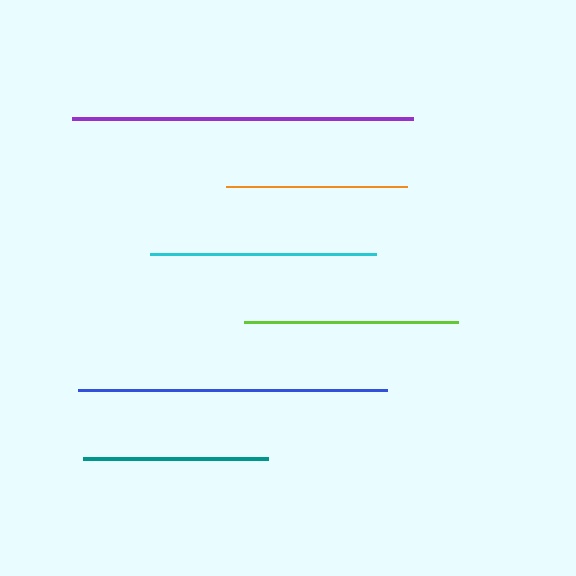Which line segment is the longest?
The purple line is the longest at approximately 342 pixels.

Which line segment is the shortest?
The orange line is the shortest at approximately 181 pixels.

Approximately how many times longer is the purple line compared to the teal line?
The purple line is approximately 1.8 times the length of the teal line.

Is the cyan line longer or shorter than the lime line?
The cyan line is longer than the lime line.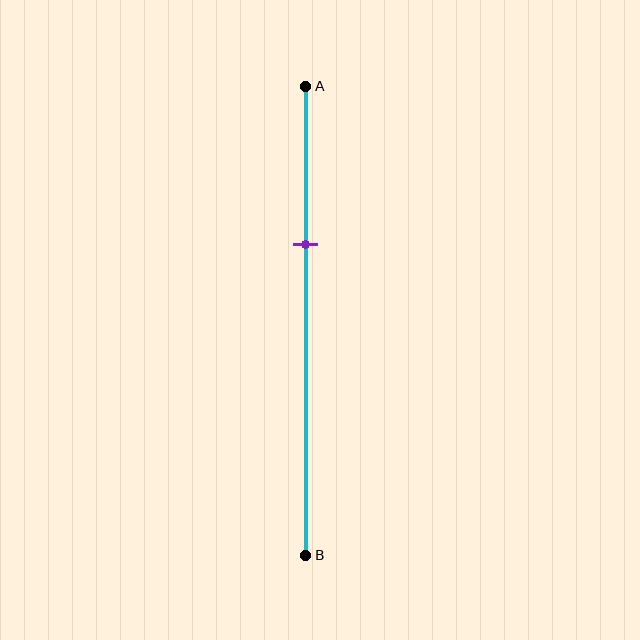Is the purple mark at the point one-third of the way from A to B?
Yes, the mark is approximately at the one-third point.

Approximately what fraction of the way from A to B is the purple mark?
The purple mark is approximately 35% of the way from A to B.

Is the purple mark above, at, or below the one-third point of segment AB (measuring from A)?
The purple mark is approximately at the one-third point of segment AB.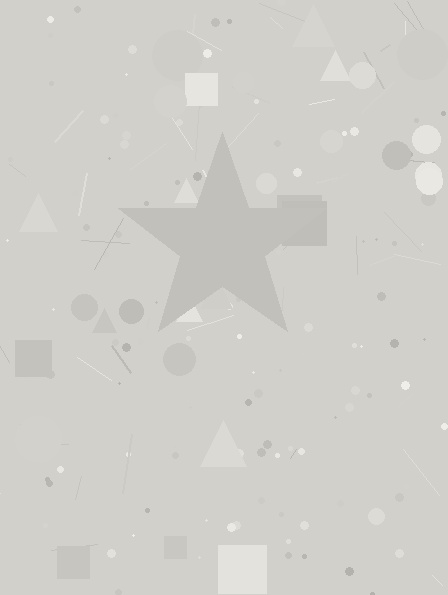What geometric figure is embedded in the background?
A star is embedded in the background.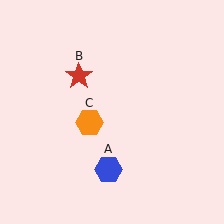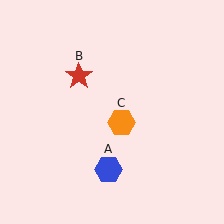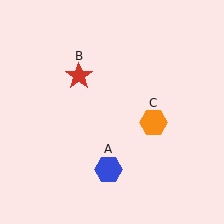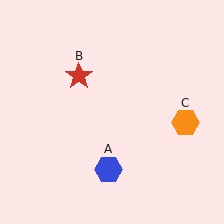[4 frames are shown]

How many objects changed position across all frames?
1 object changed position: orange hexagon (object C).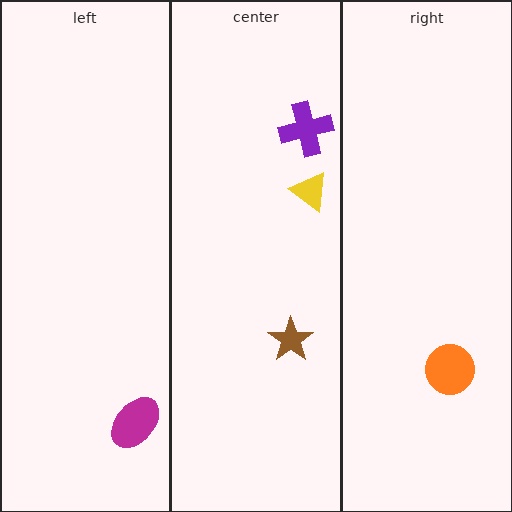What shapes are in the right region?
The orange circle.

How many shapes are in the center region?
3.